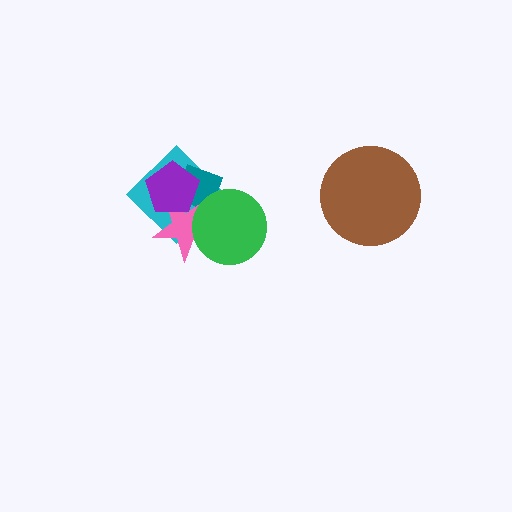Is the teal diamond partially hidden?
Yes, it is partially covered by another shape.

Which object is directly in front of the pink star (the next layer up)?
The purple pentagon is directly in front of the pink star.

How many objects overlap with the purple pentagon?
3 objects overlap with the purple pentagon.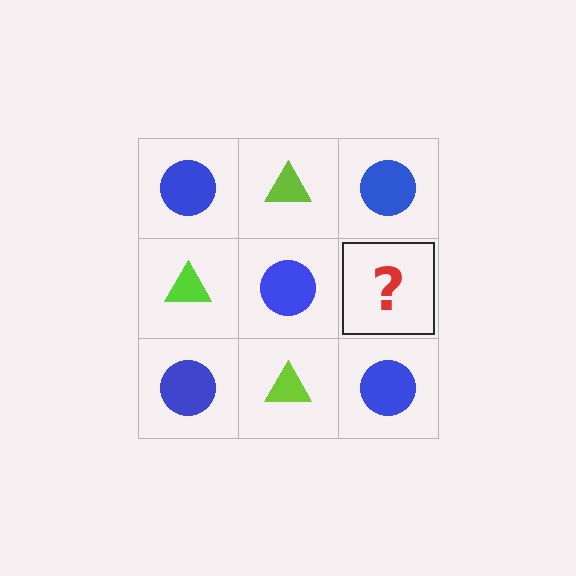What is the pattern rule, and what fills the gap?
The rule is that it alternates blue circle and lime triangle in a checkerboard pattern. The gap should be filled with a lime triangle.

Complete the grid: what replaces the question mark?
The question mark should be replaced with a lime triangle.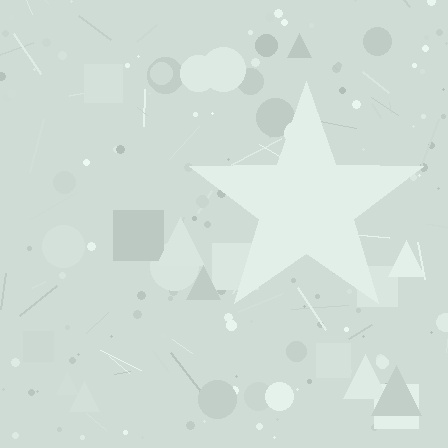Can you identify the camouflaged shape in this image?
The camouflaged shape is a star.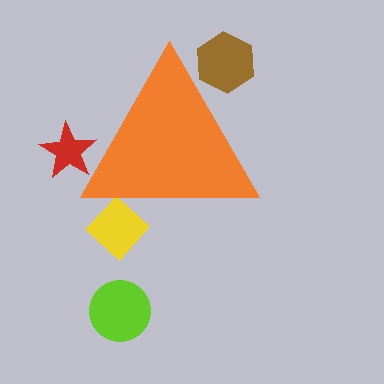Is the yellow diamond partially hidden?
Yes, the yellow diamond is partially hidden behind the orange triangle.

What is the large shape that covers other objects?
An orange triangle.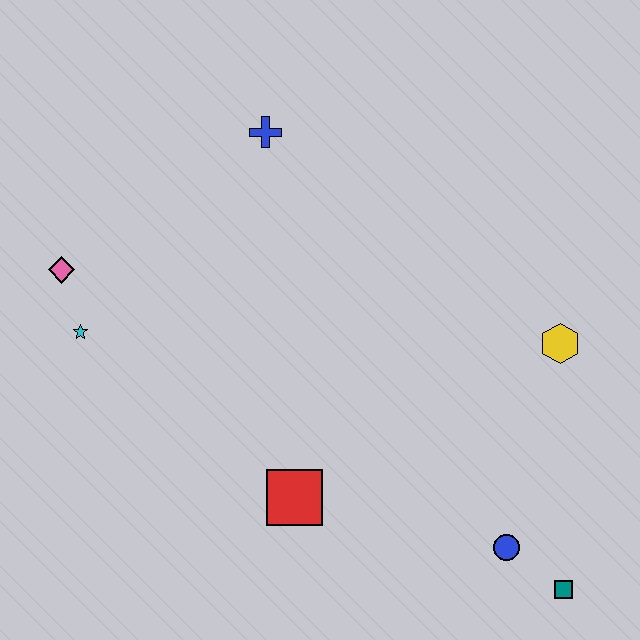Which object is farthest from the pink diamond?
The teal square is farthest from the pink diamond.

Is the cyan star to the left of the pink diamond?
No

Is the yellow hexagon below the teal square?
No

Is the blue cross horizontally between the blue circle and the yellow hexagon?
No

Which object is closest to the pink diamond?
The cyan star is closest to the pink diamond.